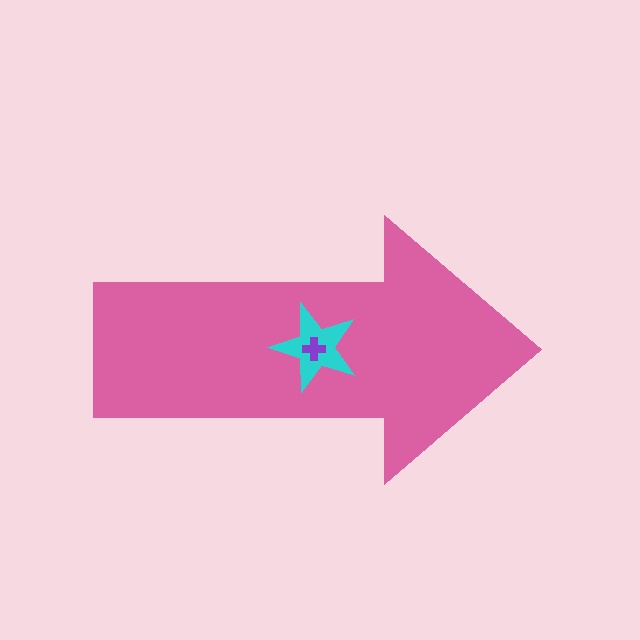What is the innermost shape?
The purple cross.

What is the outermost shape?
The pink arrow.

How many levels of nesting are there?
3.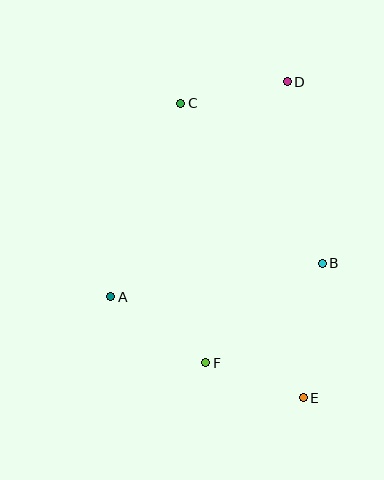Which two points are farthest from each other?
Points C and E are farthest from each other.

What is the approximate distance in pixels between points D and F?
The distance between D and F is approximately 293 pixels.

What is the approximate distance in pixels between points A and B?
The distance between A and B is approximately 214 pixels.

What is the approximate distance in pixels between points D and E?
The distance between D and E is approximately 316 pixels.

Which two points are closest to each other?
Points E and F are closest to each other.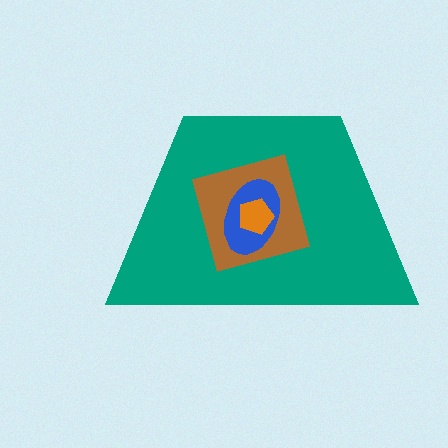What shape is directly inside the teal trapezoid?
The brown square.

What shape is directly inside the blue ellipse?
The orange pentagon.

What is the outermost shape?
The teal trapezoid.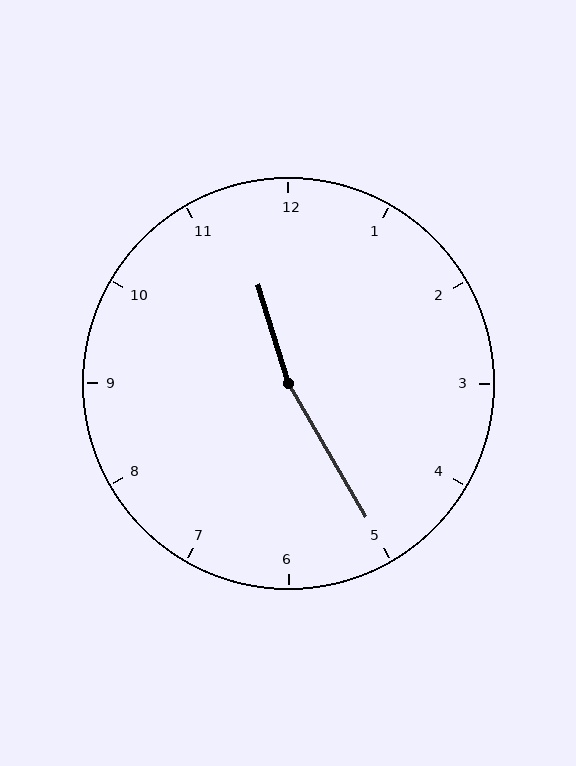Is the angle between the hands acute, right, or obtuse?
It is obtuse.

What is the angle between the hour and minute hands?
Approximately 168 degrees.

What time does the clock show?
11:25.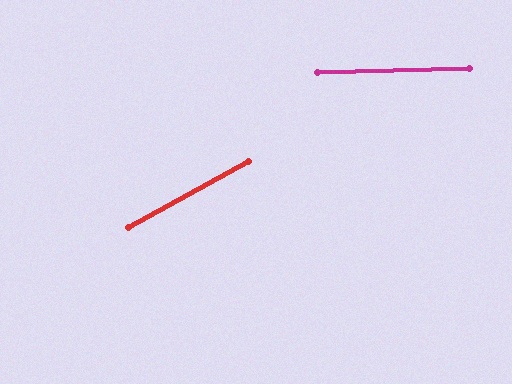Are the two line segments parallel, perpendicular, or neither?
Neither parallel nor perpendicular — they differ by about 27°.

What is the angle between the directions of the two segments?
Approximately 27 degrees.